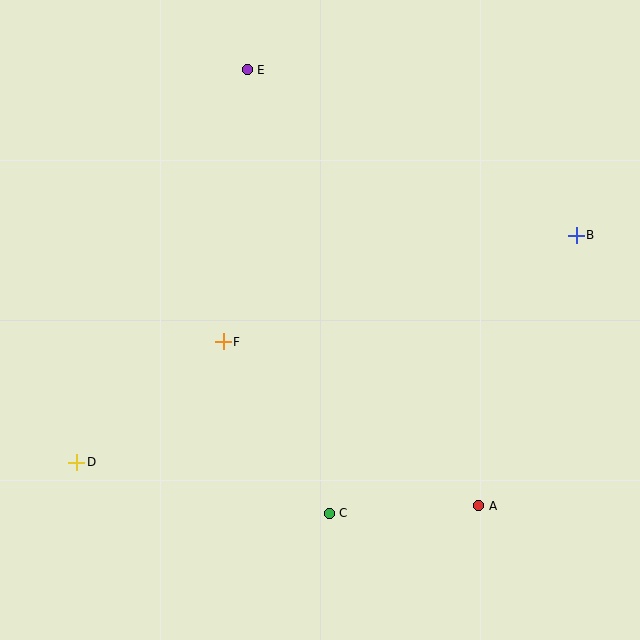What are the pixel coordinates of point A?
Point A is at (479, 506).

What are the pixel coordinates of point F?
Point F is at (223, 342).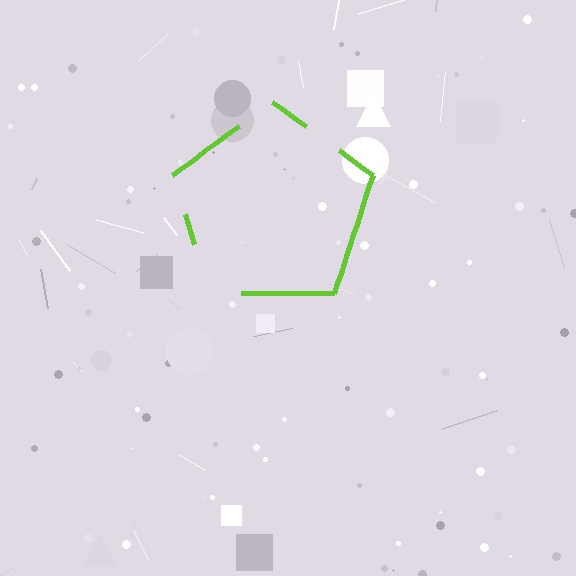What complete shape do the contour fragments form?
The contour fragments form a pentagon.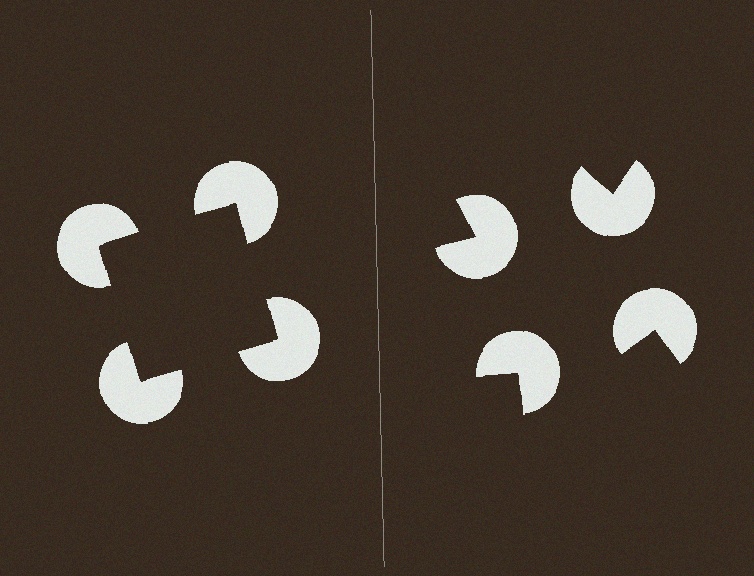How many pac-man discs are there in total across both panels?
8 — 4 on each side.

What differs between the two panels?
The pac-man discs are positioned identically on both sides; only the wedge orientations differ. On the left they align to a square; on the right they are misaligned.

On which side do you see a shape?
An illusory square appears on the left side. On the right side the wedge cuts are rotated, so no coherent shape forms.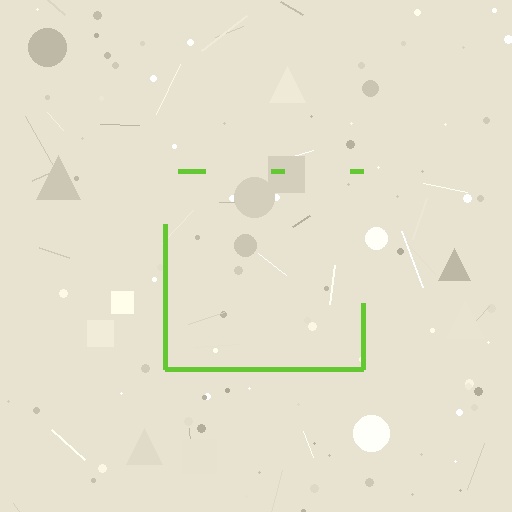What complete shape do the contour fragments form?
The contour fragments form a square.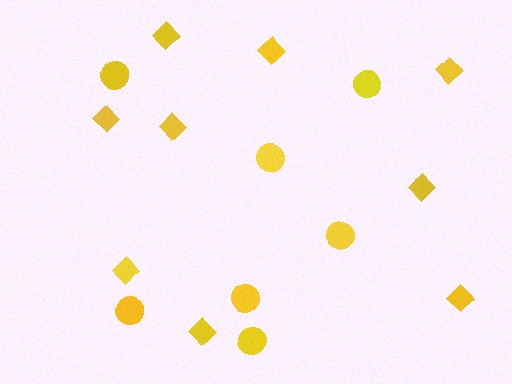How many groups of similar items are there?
There are 2 groups: one group of diamonds (9) and one group of circles (7).